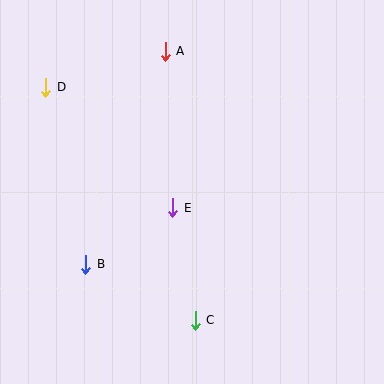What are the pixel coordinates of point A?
Point A is at (165, 51).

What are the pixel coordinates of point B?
Point B is at (86, 264).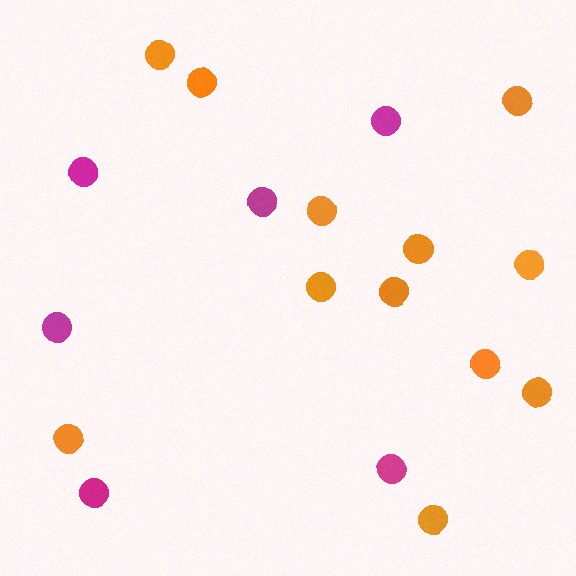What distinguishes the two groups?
There are 2 groups: one group of magenta circles (6) and one group of orange circles (12).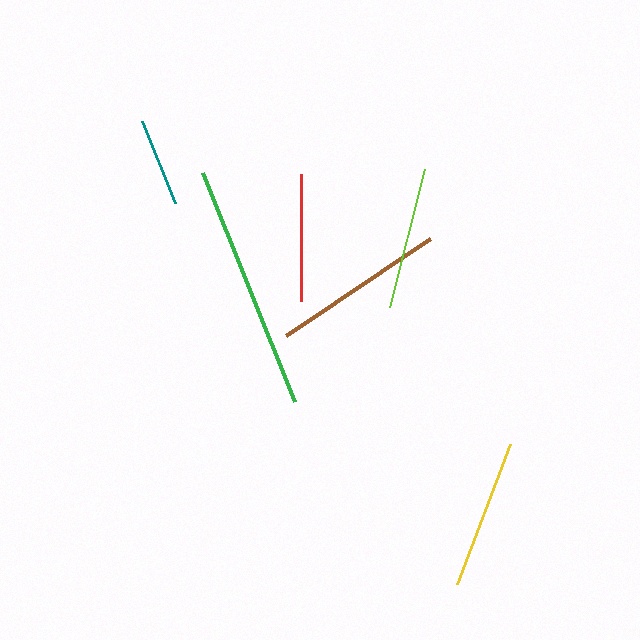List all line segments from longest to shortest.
From longest to shortest: green, brown, yellow, lime, red, teal.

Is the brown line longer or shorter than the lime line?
The brown line is longer than the lime line.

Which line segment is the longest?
The green line is the longest at approximately 246 pixels.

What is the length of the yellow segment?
The yellow segment is approximately 149 pixels long.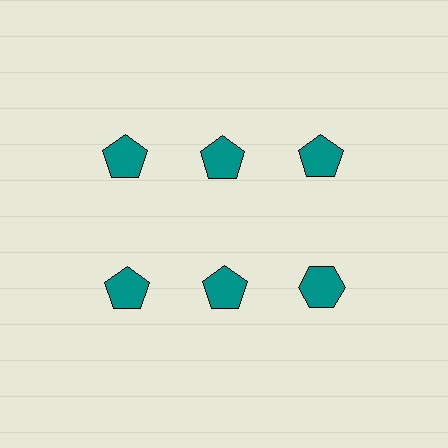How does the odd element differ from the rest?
It has a different shape: hexagon instead of pentagon.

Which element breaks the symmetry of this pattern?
The teal hexagon in the second row, center column breaks the symmetry. All other shapes are teal pentagons.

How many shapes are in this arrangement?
There are 6 shapes arranged in a grid pattern.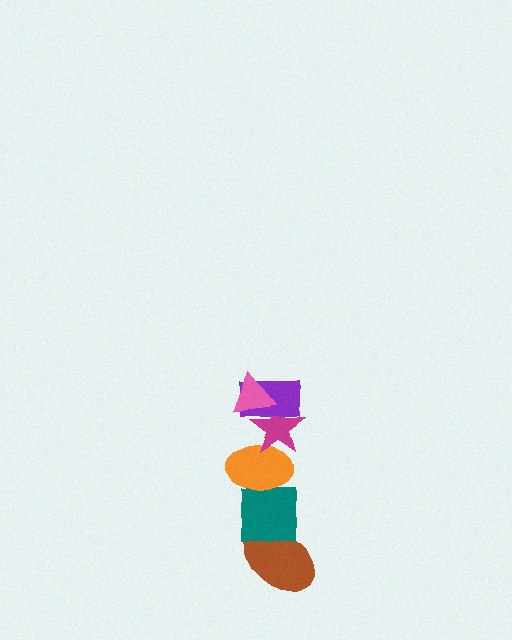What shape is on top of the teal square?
The orange ellipse is on top of the teal square.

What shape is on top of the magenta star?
The purple rectangle is on top of the magenta star.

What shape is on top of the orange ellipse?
The magenta star is on top of the orange ellipse.